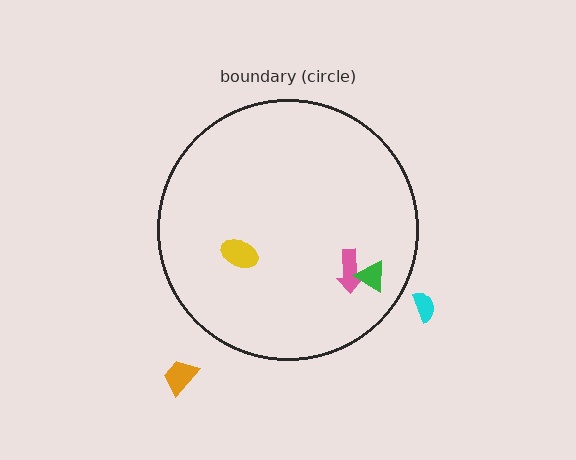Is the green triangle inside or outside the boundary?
Inside.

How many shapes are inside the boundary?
3 inside, 2 outside.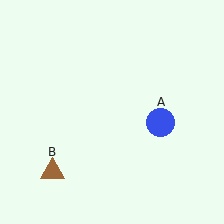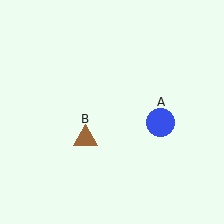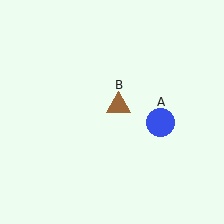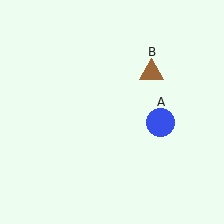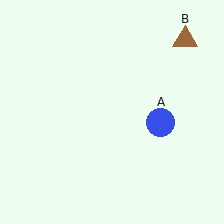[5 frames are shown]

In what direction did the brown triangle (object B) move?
The brown triangle (object B) moved up and to the right.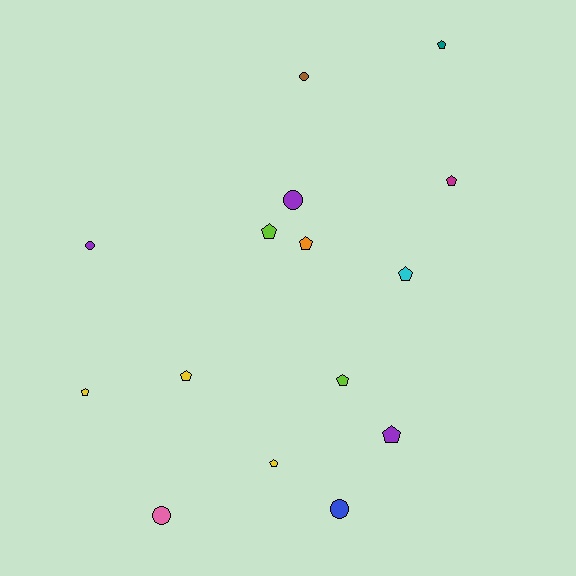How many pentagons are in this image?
There are 10 pentagons.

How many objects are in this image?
There are 15 objects.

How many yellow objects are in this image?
There are 3 yellow objects.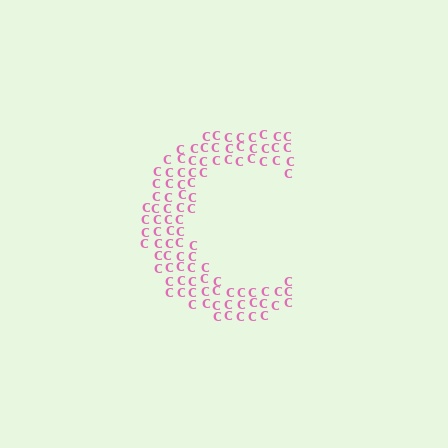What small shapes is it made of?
It is made of small letter C's.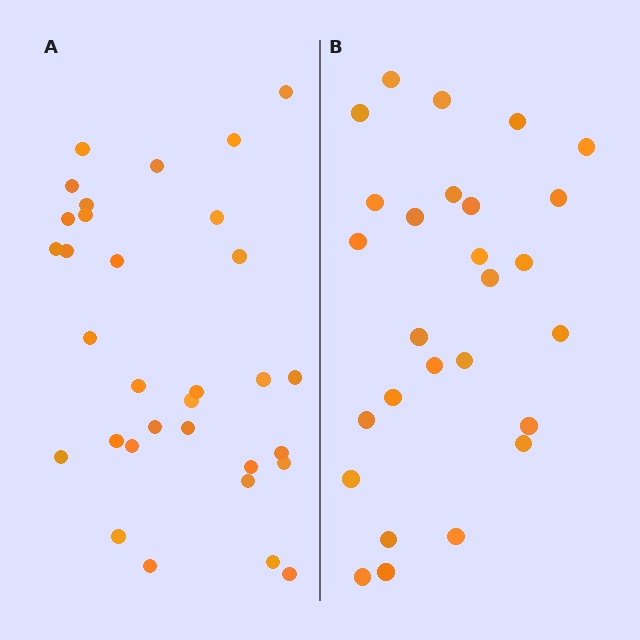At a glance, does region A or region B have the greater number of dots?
Region A (the left region) has more dots.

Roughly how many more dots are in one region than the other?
Region A has about 5 more dots than region B.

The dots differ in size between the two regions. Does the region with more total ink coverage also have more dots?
No. Region B has more total ink coverage because its dots are larger, but region A actually contains more individual dots. Total area can be misleading — the number of items is what matters here.